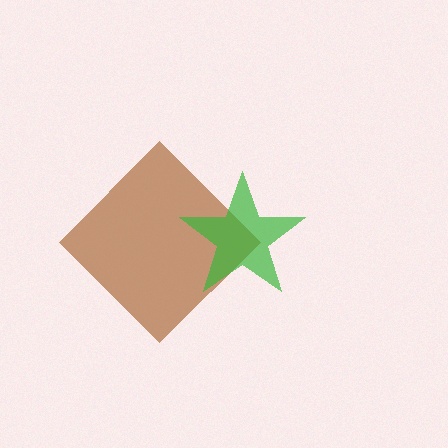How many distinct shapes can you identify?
There are 2 distinct shapes: a brown diamond, a green star.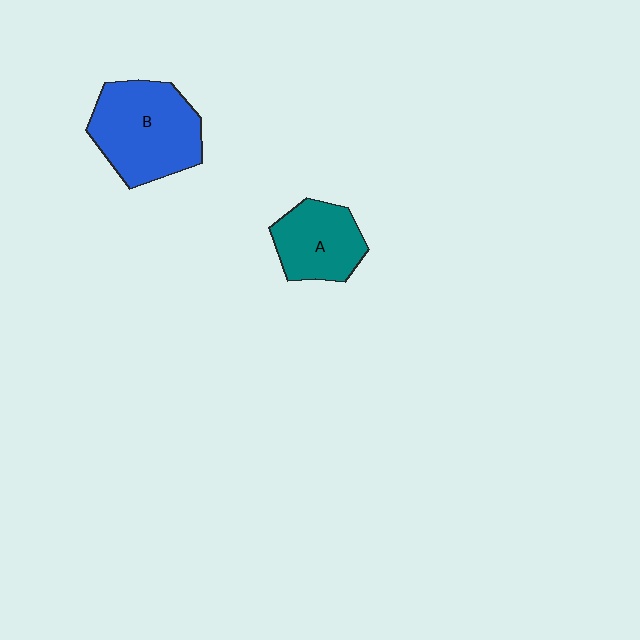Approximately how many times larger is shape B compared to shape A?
Approximately 1.5 times.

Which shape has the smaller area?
Shape A (teal).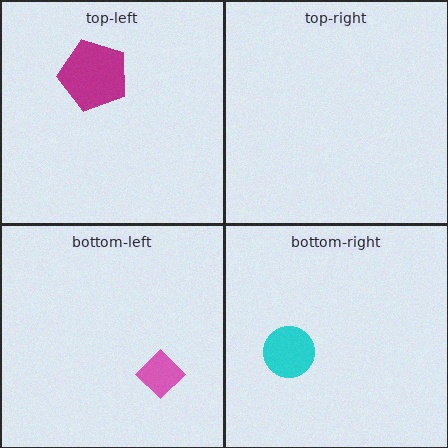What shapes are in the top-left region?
The magenta pentagon.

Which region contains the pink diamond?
The bottom-left region.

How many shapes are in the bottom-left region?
1.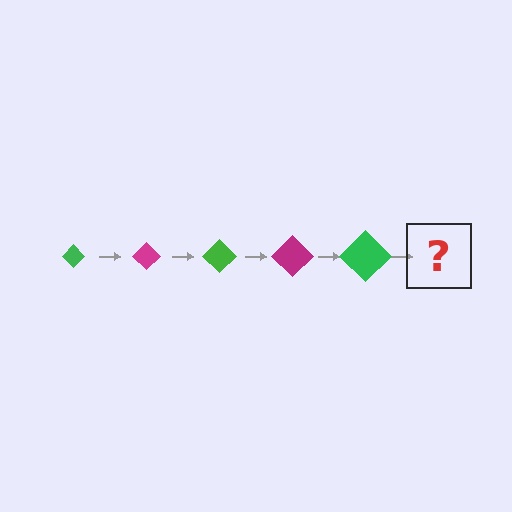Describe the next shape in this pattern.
It should be a magenta diamond, larger than the previous one.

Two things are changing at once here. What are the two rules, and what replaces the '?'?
The two rules are that the diamond grows larger each step and the color cycles through green and magenta. The '?' should be a magenta diamond, larger than the previous one.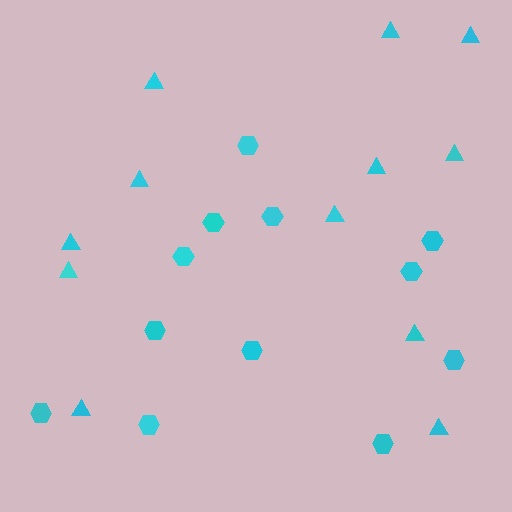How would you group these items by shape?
There are 2 groups: one group of hexagons (12) and one group of triangles (12).